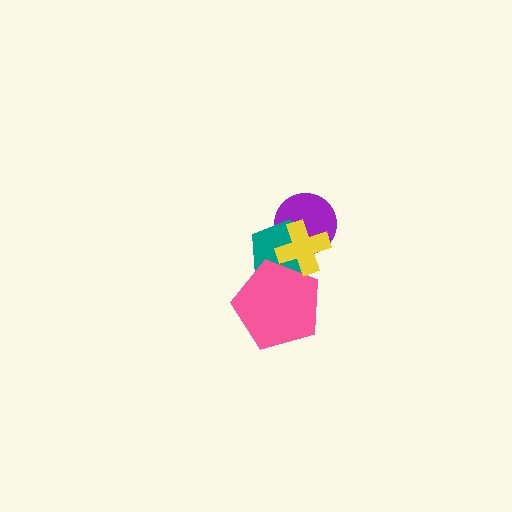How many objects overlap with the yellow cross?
3 objects overlap with the yellow cross.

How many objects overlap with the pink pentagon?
2 objects overlap with the pink pentagon.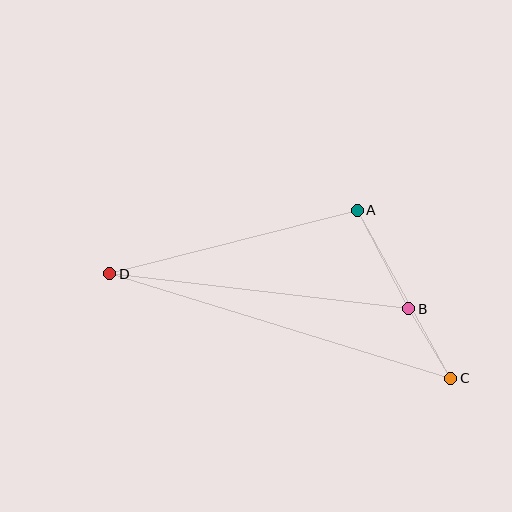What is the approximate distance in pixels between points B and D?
The distance between B and D is approximately 301 pixels.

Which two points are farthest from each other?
Points C and D are farthest from each other.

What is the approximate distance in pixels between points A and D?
The distance between A and D is approximately 255 pixels.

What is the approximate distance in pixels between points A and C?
The distance between A and C is approximately 192 pixels.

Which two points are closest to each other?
Points B and C are closest to each other.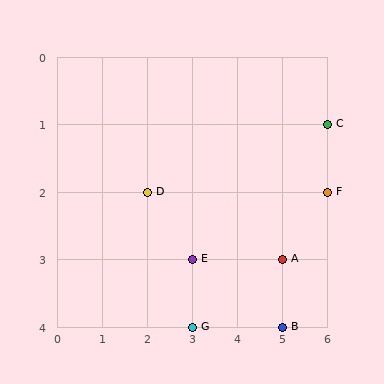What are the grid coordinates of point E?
Point E is at grid coordinates (3, 3).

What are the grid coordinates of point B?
Point B is at grid coordinates (5, 4).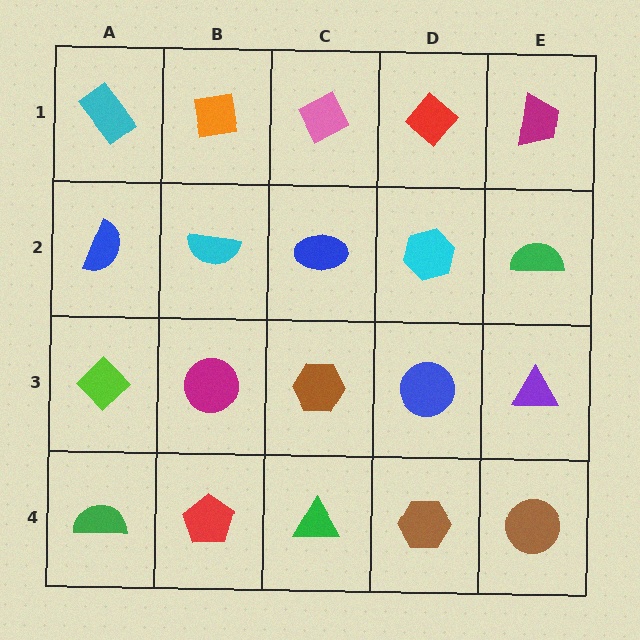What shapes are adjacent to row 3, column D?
A cyan hexagon (row 2, column D), a brown hexagon (row 4, column D), a brown hexagon (row 3, column C), a purple triangle (row 3, column E).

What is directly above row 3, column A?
A blue semicircle.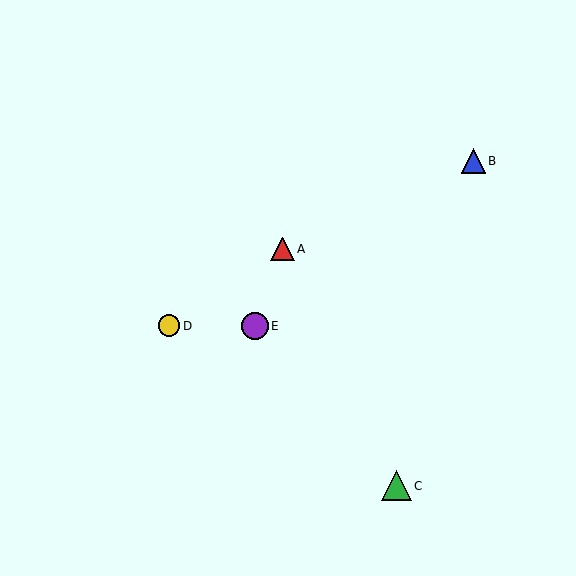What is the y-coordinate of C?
Object C is at y≈486.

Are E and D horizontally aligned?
Yes, both are at y≈326.